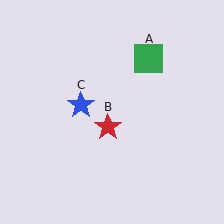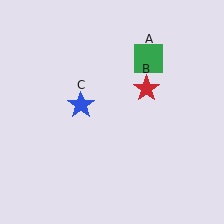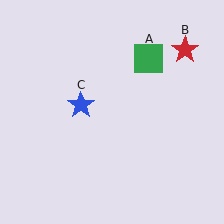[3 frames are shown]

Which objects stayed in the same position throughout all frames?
Green square (object A) and blue star (object C) remained stationary.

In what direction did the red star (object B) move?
The red star (object B) moved up and to the right.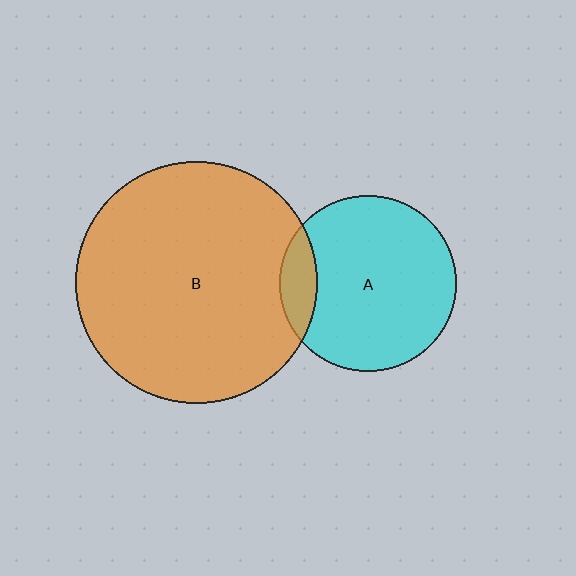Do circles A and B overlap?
Yes.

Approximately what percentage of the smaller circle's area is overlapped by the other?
Approximately 10%.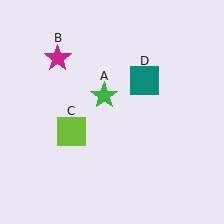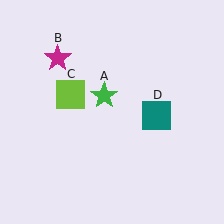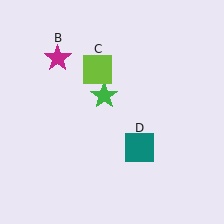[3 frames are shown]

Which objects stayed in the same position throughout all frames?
Green star (object A) and magenta star (object B) remained stationary.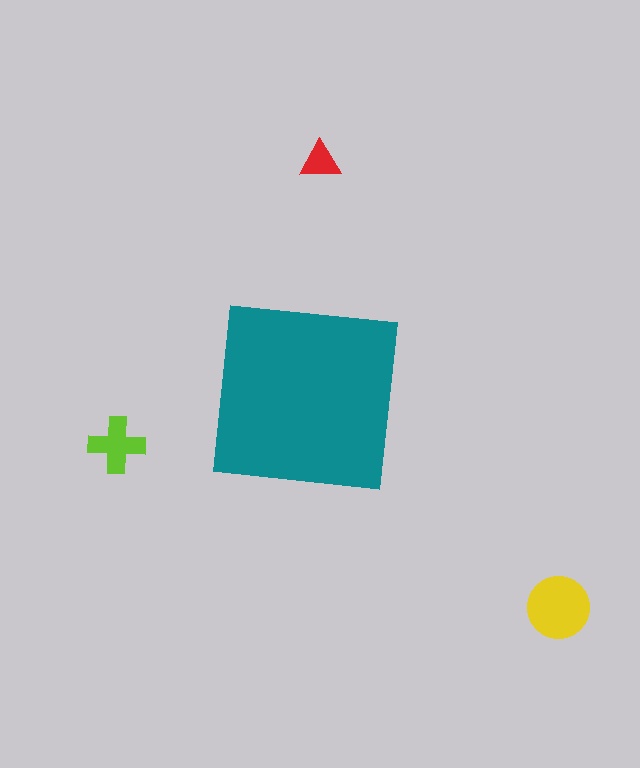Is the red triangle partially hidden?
No, the red triangle is fully visible.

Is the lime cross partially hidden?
No, the lime cross is fully visible.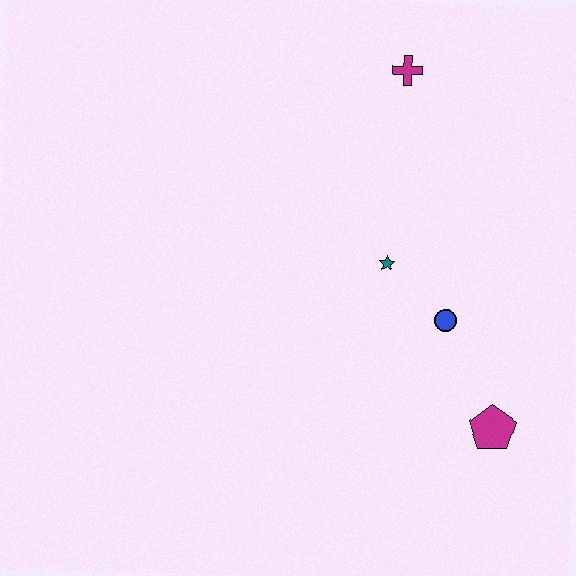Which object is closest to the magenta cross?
The teal star is closest to the magenta cross.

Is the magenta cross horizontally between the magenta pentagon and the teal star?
Yes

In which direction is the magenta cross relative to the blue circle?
The magenta cross is above the blue circle.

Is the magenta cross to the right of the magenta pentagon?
No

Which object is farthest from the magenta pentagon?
The magenta cross is farthest from the magenta pentagon.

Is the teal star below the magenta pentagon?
No